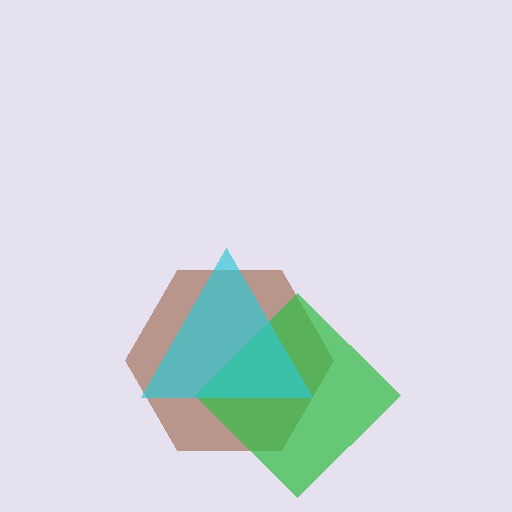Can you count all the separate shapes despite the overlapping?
Yes, there are 3 separate shapes.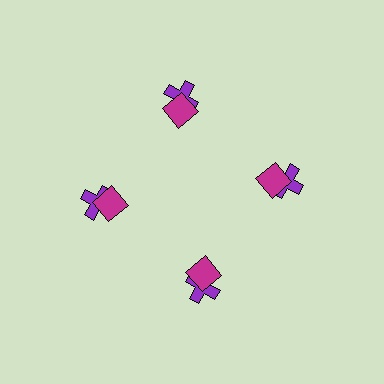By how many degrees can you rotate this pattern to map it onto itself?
The pattern maps onto itself every 90 degrees of rotation.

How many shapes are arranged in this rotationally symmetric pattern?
There are 8 shapes, arranged in 4 groups of 2.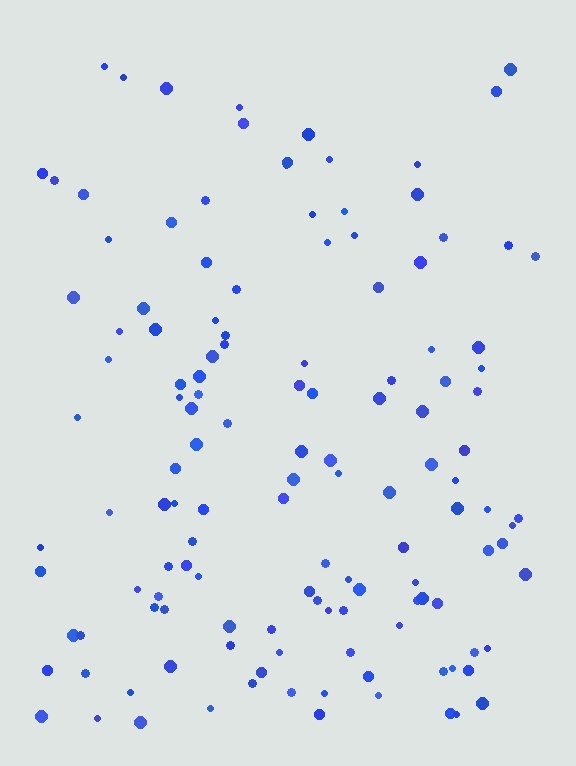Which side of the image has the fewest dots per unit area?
The top.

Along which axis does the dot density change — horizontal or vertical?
Vertical.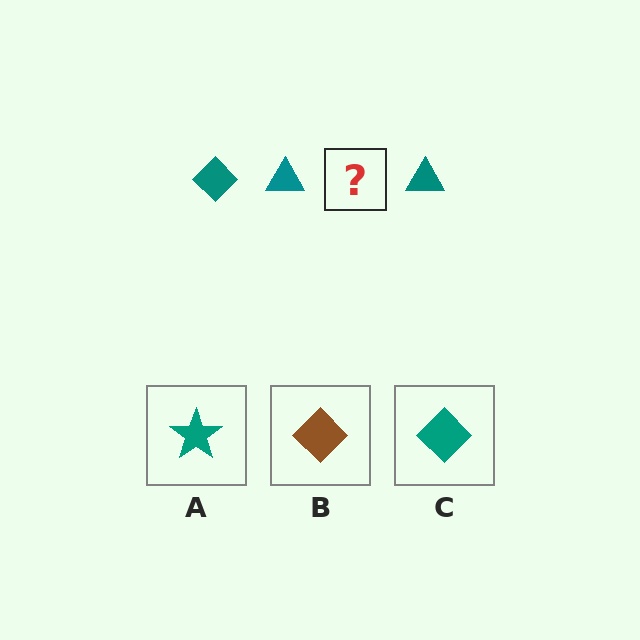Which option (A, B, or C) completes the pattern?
C.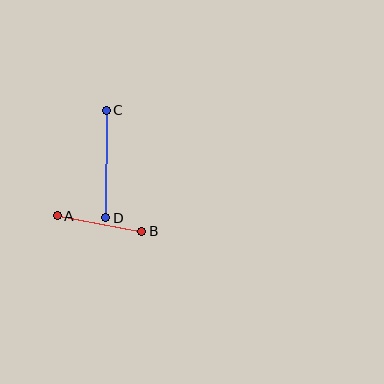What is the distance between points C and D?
The distance is approximately 108 pixels.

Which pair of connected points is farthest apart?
Points C and D are farthest apart.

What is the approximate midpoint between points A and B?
The midpoint is at approximately (100, 224) pixels.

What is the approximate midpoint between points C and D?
The midpoint is at approximately (106, 164) pixels.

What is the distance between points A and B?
The distance is approximately 86 pixels.